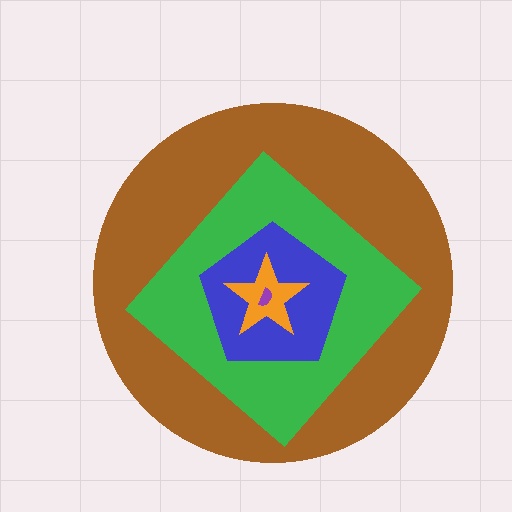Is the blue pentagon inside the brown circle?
Yes.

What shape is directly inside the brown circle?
The green diamond.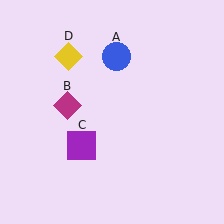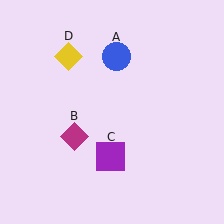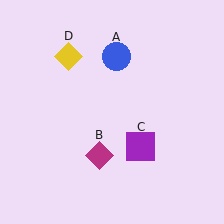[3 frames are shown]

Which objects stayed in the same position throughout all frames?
Blue circle (object A) and yellow diamond (object D) remained stationary.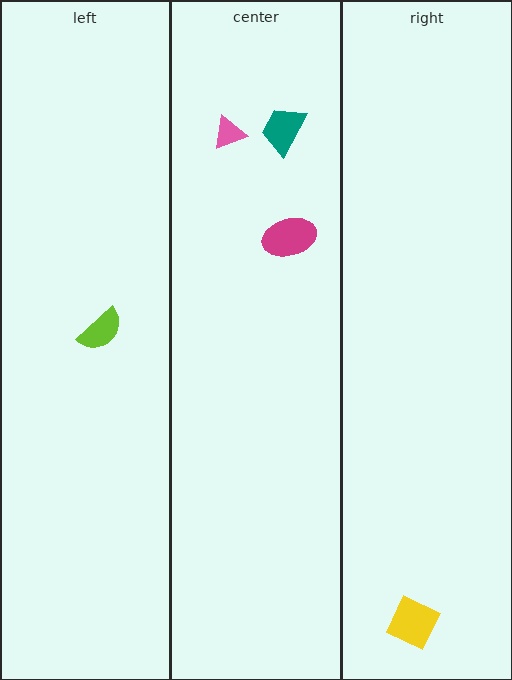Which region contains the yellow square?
The right region.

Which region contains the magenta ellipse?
The center region.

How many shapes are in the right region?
1.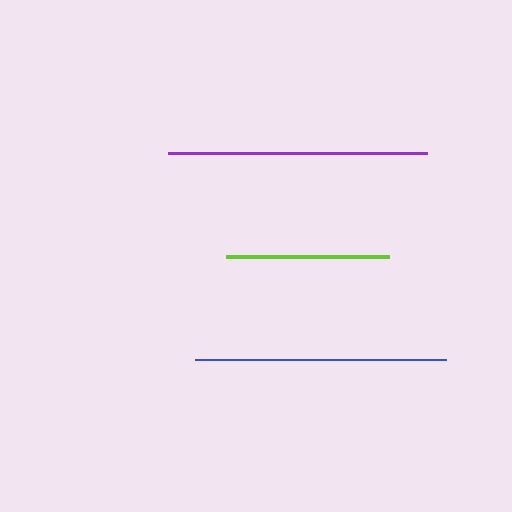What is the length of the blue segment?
The blue segment is approximately 251 pixels long.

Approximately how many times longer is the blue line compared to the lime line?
The blue line is approximately 1.5 times the length of the lime line.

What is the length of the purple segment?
The purple segment is approximately 259 pixels long.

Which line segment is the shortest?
The lime line is the shortest at approximately 163 pixels.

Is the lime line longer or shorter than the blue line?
The blue line is longer than the lime line.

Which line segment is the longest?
The purple line is the longest at approximately 259 pixels.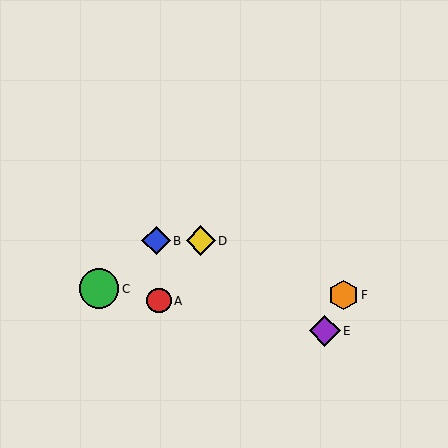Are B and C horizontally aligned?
No, B is at y≈241 and C is at y≈289.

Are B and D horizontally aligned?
Yes, both are at y≈241.